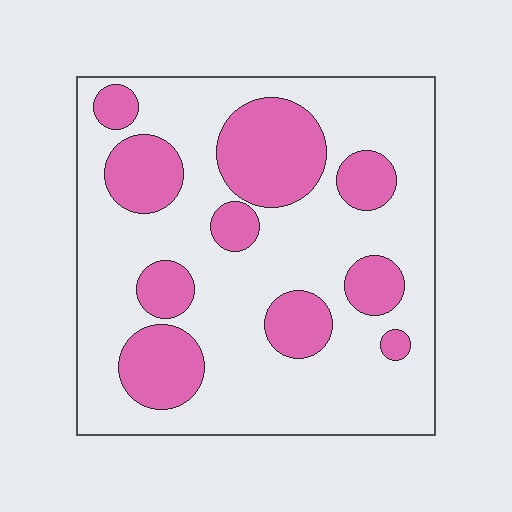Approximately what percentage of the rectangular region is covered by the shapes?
Approximately 30%.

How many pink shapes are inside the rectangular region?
10.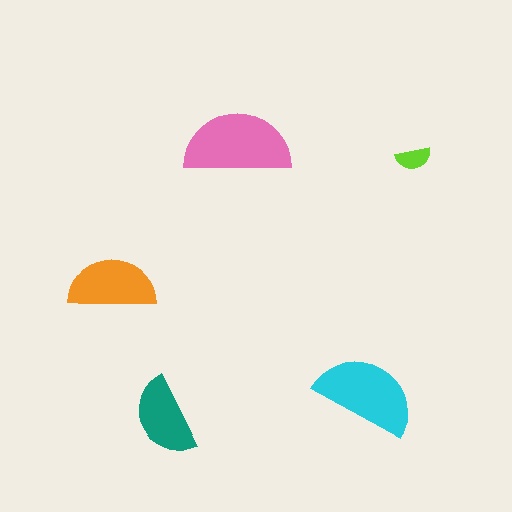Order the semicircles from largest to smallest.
the pink one, the cyan one, the orange one, the teal one, the lime one.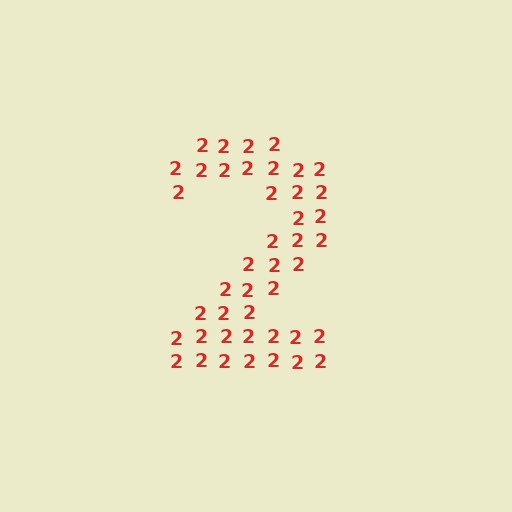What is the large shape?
The large shape is the digit 2.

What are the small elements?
The small elements are digit 2's.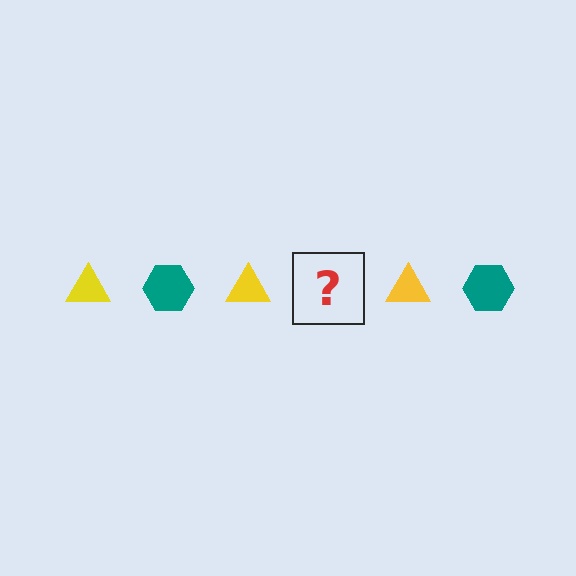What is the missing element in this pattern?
The missing element is a teal hexagon.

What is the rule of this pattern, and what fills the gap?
The rule is that the pattern alternates between yellow triangle and teal hexagon. The gap should be filled with a teal hexagon.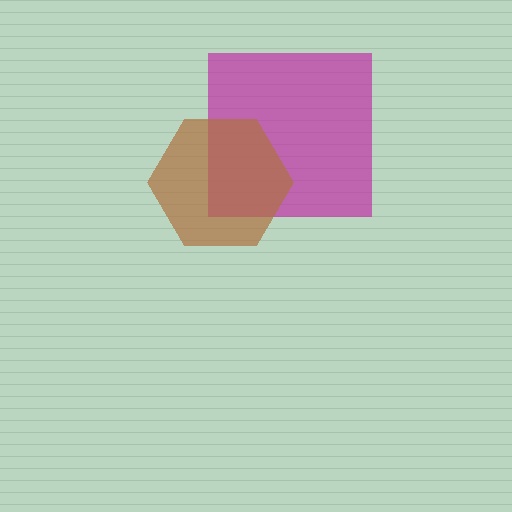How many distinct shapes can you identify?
There are 2 distinct shapes: a magenta square, a brown hexagon.